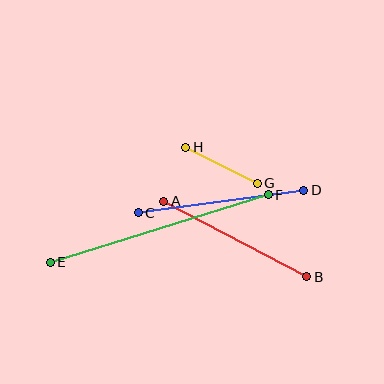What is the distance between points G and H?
The distance is approximately 80 pixels.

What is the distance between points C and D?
The distance is approximately 167 pixels.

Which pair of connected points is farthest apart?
Points E and F are farthest apart.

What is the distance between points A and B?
The distance is approximately 162 pixels.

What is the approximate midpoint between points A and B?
The midpoint is at approximately (235, 239) pixels.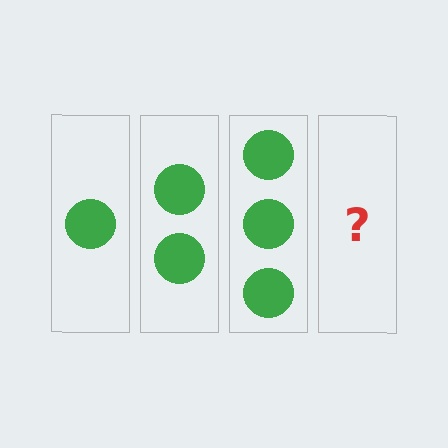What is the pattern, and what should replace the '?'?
The pattern is that each step adds one more circle. The '?' should be 4 circles.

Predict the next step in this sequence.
The next step is 4 circles.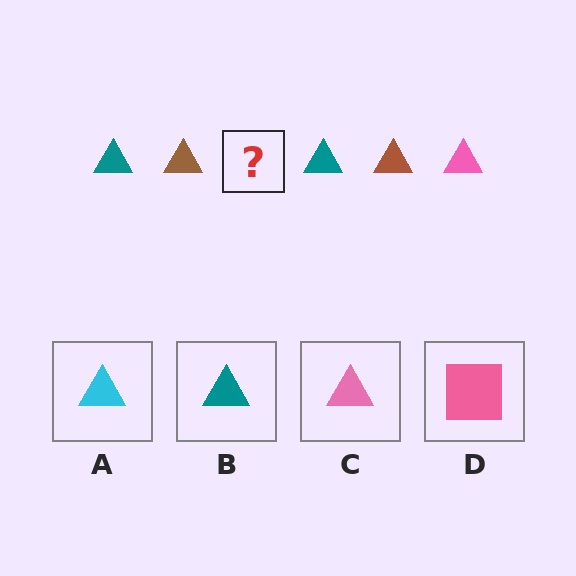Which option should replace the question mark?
Option C.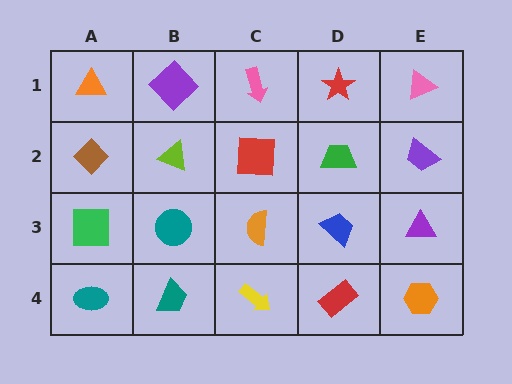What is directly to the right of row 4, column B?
A yellow arrow.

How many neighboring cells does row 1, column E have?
2.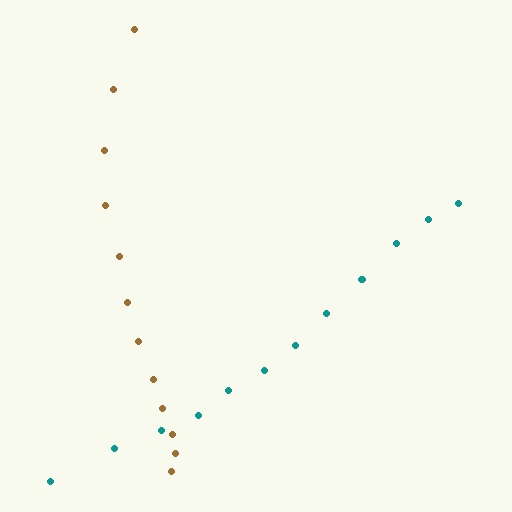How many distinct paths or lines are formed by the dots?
There are 2 distinct paths.